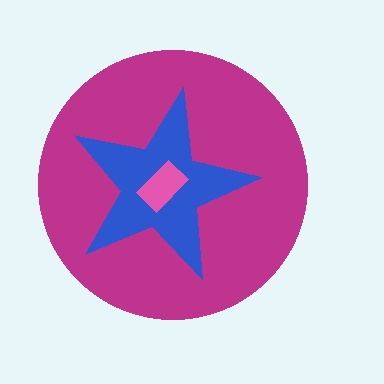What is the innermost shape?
The pink rectangle.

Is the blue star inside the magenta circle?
Yes.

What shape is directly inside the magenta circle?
The blue star.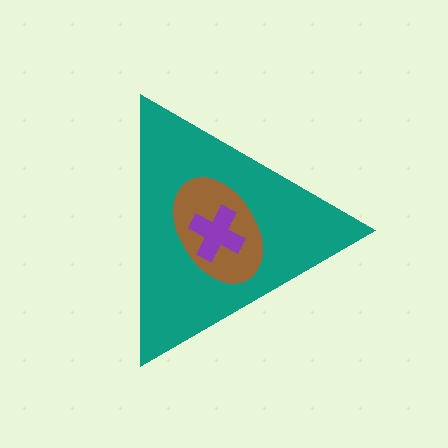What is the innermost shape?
The purple cross.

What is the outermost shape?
The teal triangle.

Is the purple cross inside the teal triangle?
Yes.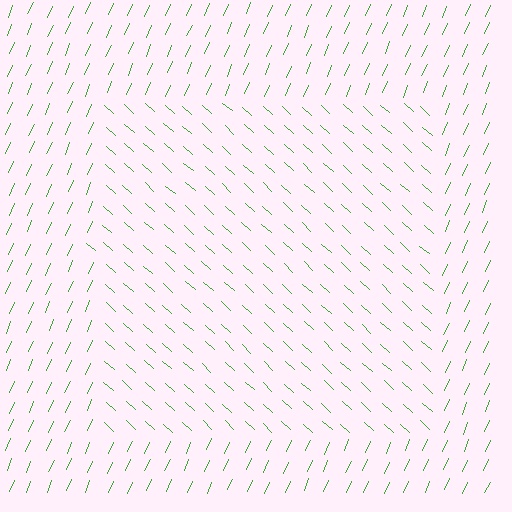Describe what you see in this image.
The image is filled with small green line segments. A rectangle region in the image has lines oriented differently from the surrounding lines, creating a visible texture boundary.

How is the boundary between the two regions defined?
The boundary is defined purely by a change in line orientation (approximately 71 degrees difference). All lines are the same color and thickness.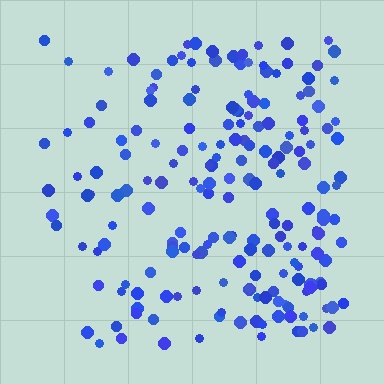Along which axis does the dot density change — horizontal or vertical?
Horizontal.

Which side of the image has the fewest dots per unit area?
The left.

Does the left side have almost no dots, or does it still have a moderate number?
Still a moderate number, just noticeably fewer than the right.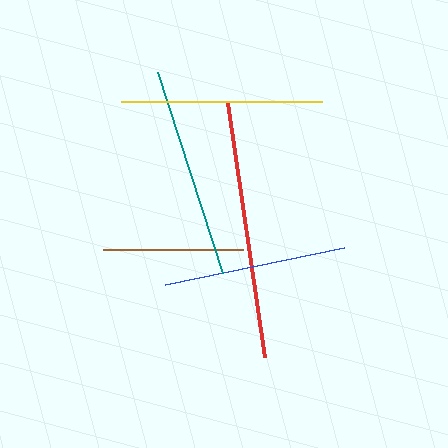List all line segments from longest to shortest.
From longest to shortest: red, teal, yellow, blue, brown.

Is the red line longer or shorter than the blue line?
The red line is longer than the blue line.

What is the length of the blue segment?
The blue segment is approximately 183 pixels long.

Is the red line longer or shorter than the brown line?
The red line is longer than the brown line.